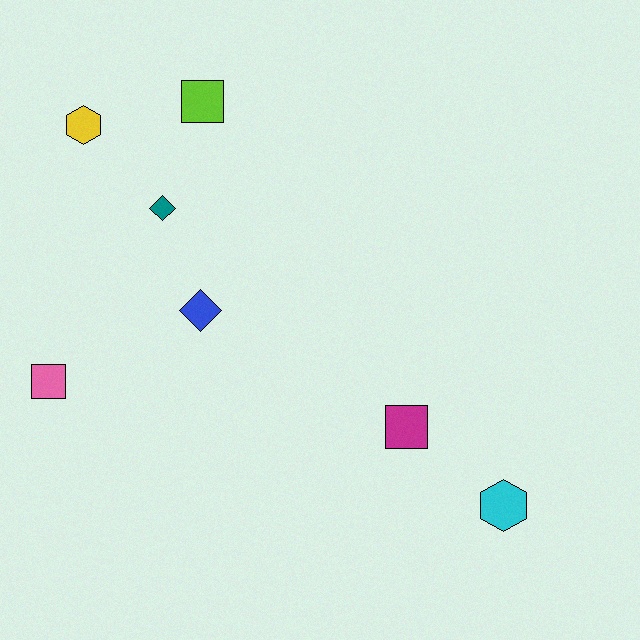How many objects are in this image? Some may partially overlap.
There are 7 objects.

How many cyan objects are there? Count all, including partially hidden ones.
There is 1 cyan object.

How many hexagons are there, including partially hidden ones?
There are 2 hexagons.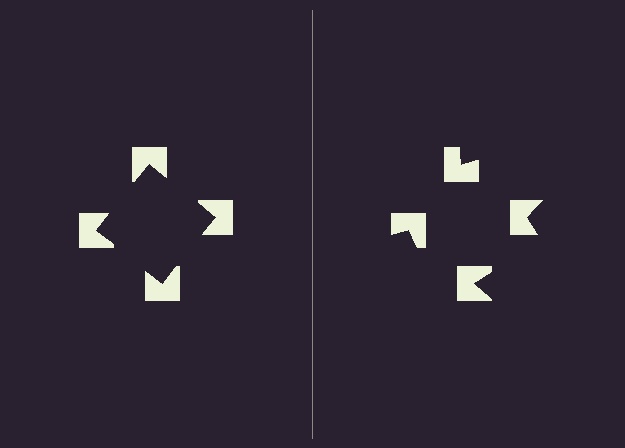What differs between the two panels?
The notched squares are positioned identically on both sides; only the wedge orientations differ. On the left they align to a square; on the right they are misaligned.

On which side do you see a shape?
An illusory square appears on the left side. On the right side the wedge cuts are rotated, so no coherent shape forms.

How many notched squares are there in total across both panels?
8 — 4 on each side.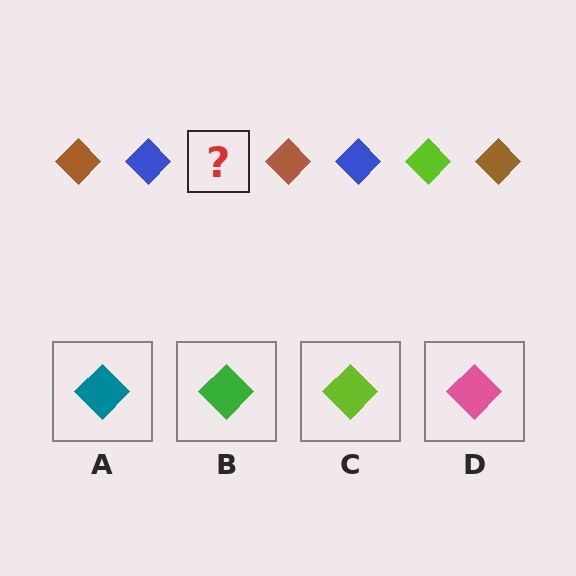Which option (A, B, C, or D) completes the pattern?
C.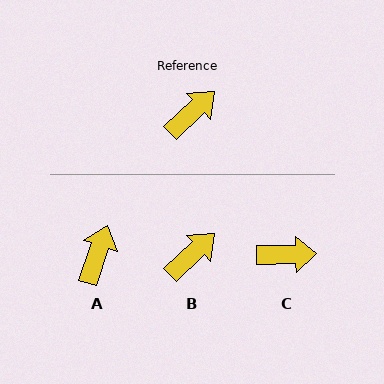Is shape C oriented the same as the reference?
No, it is off by about 42 degrees.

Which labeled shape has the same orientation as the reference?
B.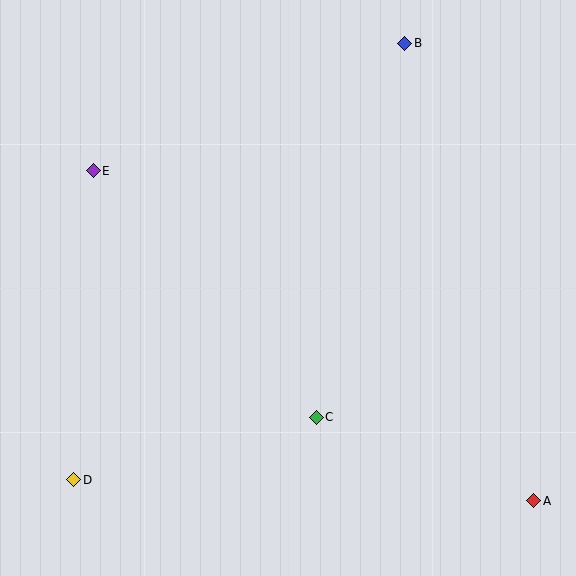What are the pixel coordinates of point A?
Point A is at (534, 501).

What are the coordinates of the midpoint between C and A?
The midpoint between C and A is at (425, 459).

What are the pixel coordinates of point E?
Point E is at (93, 171).